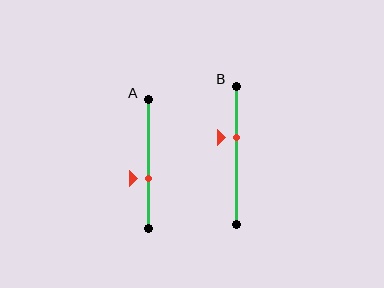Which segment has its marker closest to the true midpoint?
Segment A has its marker closest to the true midpoint.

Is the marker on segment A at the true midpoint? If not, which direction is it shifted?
No, the marker on segment A is shifted downward by about 12% of the segment length.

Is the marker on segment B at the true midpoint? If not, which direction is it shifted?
No, the marker on segment B is shifted upward by about 13% of the segment length.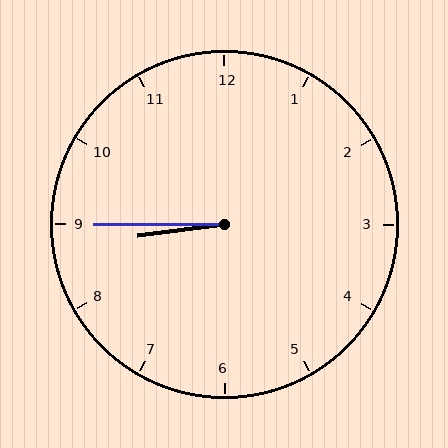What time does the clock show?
8:45.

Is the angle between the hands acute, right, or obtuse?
It is acute.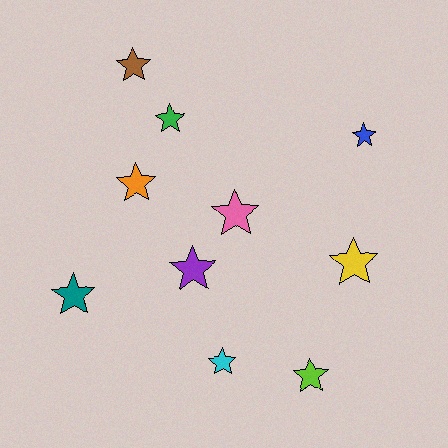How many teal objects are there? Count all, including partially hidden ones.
There is 1 teal object.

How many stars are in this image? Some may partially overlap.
There are 10 stars.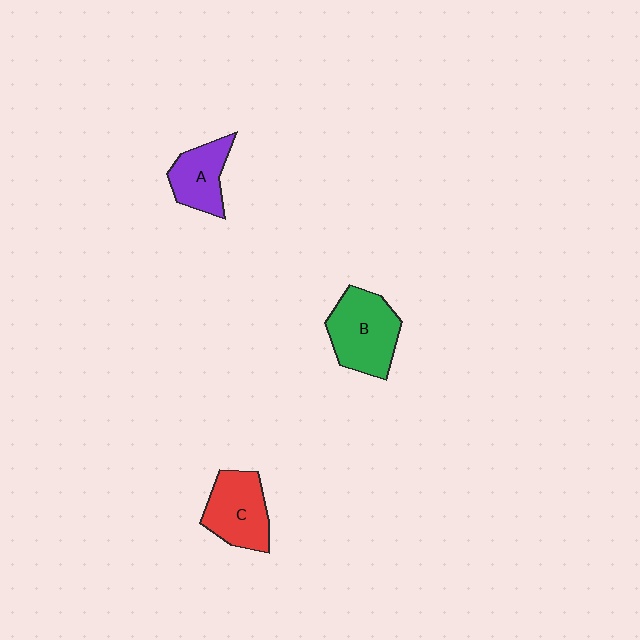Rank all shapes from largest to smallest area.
From largest to smallest: B (green), C (red), A (purple).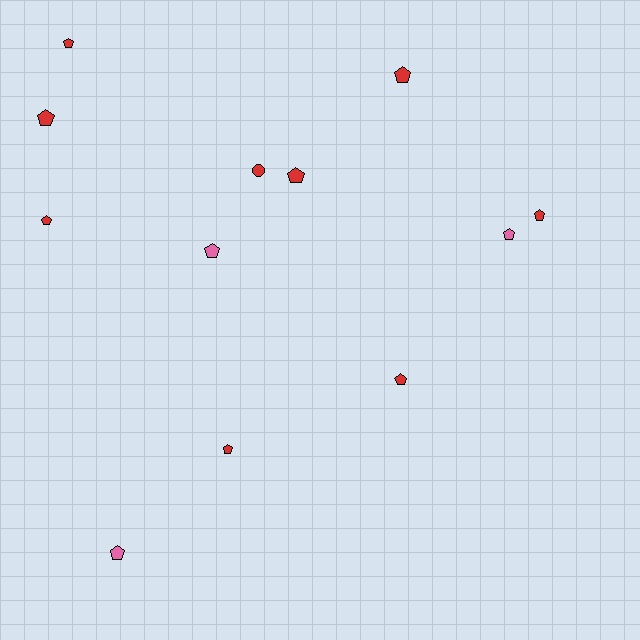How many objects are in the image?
There are 12 objects.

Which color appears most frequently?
Red, with 9 objects.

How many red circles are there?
There is 1 red circle.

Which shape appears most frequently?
Pentagon, with 11 objects.